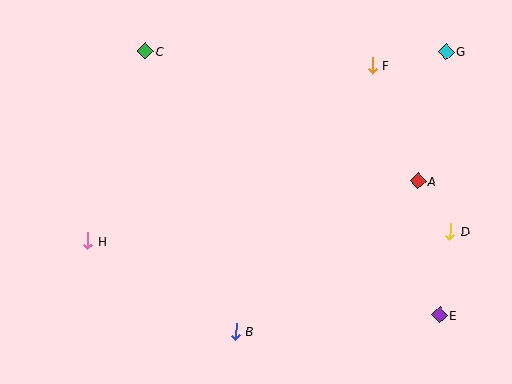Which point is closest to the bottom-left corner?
Point H is closest to the bottom-left corner.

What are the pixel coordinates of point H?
Point H is at (88, 241).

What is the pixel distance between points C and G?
The distance between C and G is 301 pixels.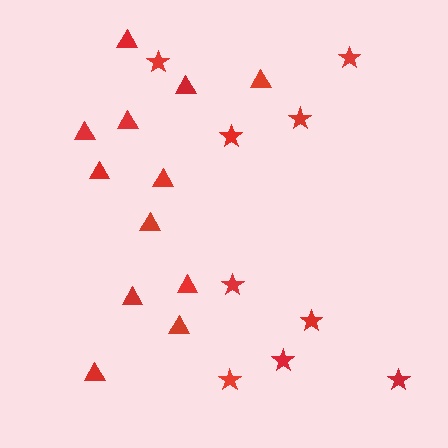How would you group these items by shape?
There are 2 groups: one group of stars (9) and one group of triangles (12).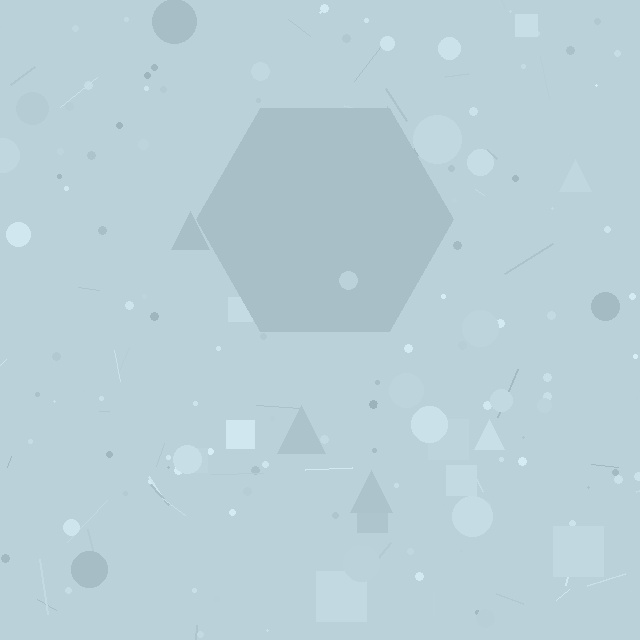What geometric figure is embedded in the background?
A hexagon is embedded in the background.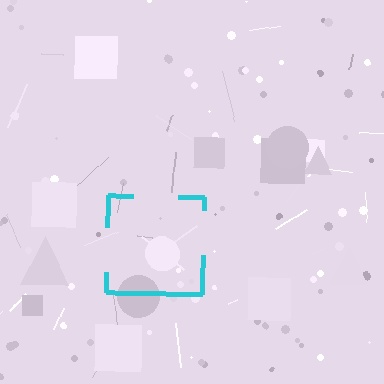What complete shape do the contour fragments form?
The contour fragments form a square.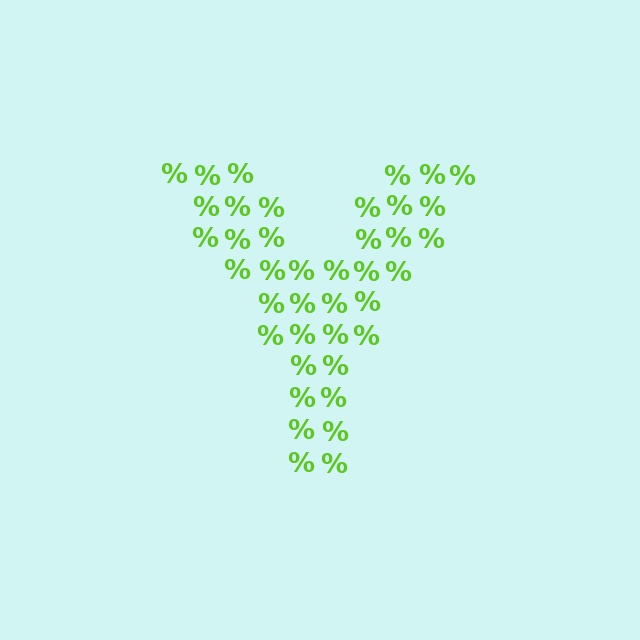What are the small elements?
The small elements are percent signs.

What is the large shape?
The large shape is the letter Y.